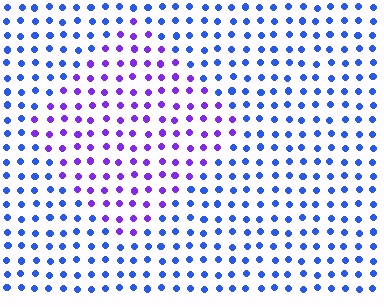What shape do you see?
I see a diamond.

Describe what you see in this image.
The image is filled with small blue elements in a uniform arrangement. A diamond-shaped region is visible where the elements are tinted to a slightly different hue, forming a subtle color boundary.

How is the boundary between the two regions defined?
The boundary is defined purely by a slight shift in hue (about 43 degrees). Spacing, size, and orientation are identical on both sides.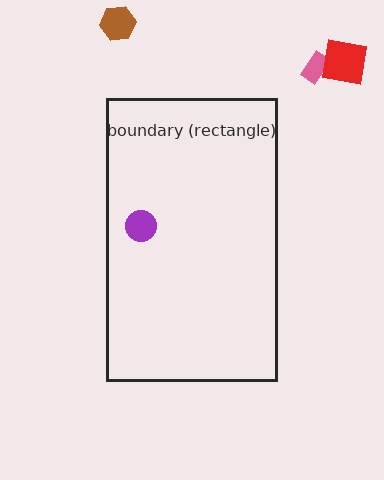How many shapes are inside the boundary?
1 inside, 3 outside.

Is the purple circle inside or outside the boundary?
Inside.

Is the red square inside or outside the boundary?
Outside.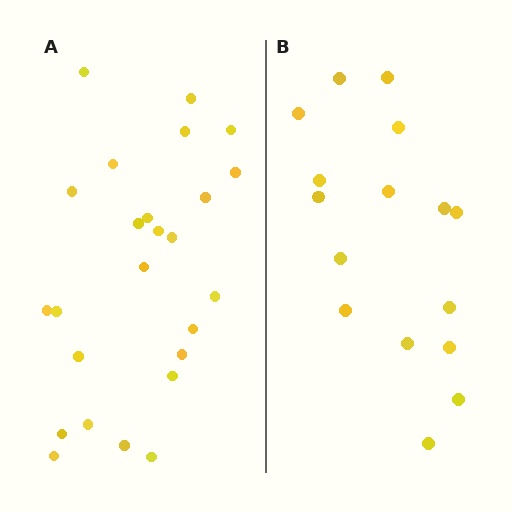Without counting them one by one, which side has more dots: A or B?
Region A (the left region) has more dots.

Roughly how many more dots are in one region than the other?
Region A has roughly 8 or so more dots than region B.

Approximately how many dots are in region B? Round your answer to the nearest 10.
About 20 dots. (The exact count is 16, which rounds to 20.)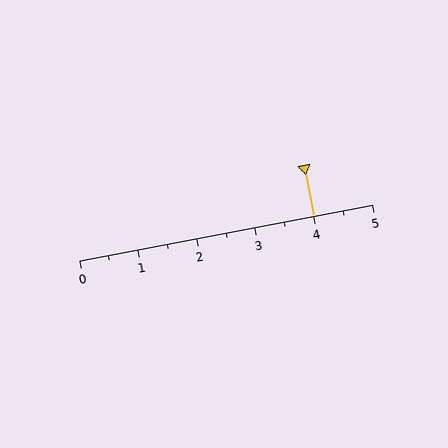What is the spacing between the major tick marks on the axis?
The major ticks are spaced 1 apart.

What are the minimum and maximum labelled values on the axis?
The axis runs from 0 to 5.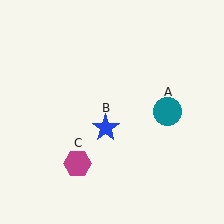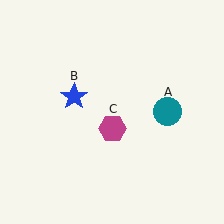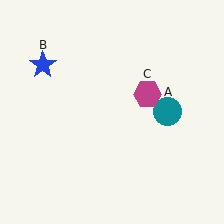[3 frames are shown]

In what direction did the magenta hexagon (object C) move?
The magenta hexagon (object C) moved up and to the right.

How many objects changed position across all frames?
2 objects changed position: blue star (object B), magenta hexagon (object C).